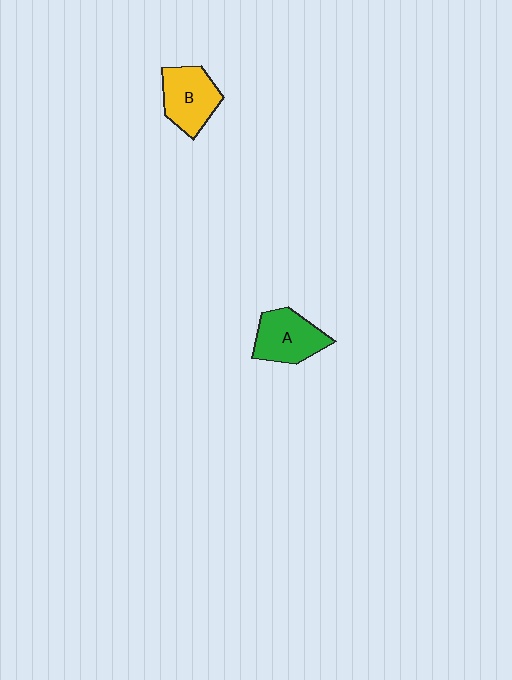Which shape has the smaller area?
Shape A (green).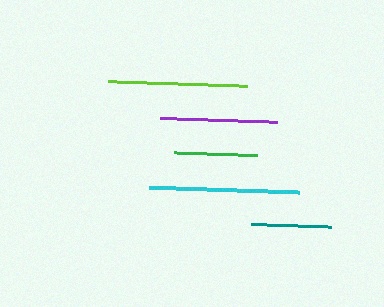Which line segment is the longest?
The cyan line is the longest at approximately 150 pixels.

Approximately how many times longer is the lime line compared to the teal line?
The lime line is approximately 1.7 times the length of the teal line.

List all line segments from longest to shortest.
From longest to shortest: cyan, lime, purple, green, teal.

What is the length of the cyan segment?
The cyan segment is approximately 150 pixels long.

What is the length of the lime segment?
The lime segment is approximately 139 pixels long.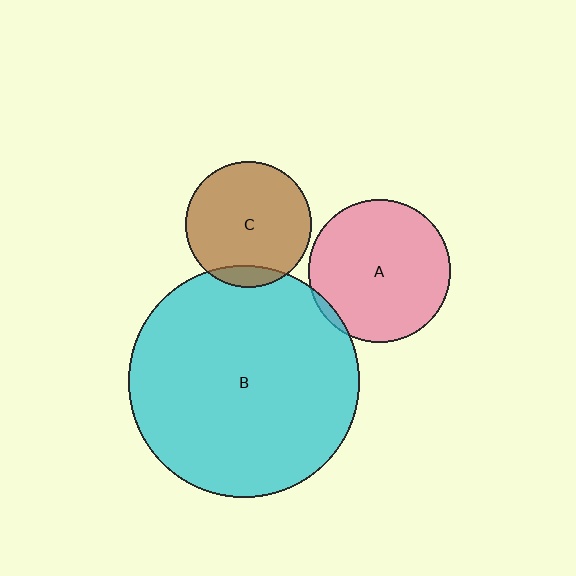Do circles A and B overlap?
Yes.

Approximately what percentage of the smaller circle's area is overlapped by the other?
Approximately 5%.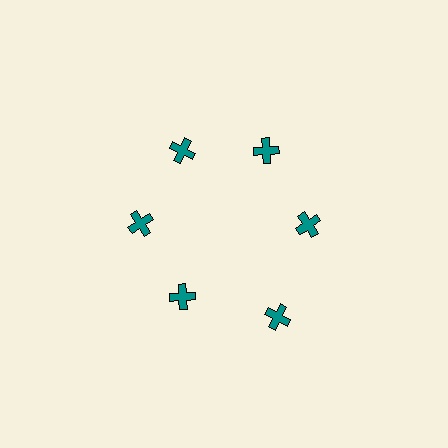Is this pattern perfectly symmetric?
No. The 6 teal crosses are arranged in a ring, but one element near the 5 o'clock position is pushed outward from the center, breaking the 6-fold rotational symmetry.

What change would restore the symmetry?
The symmetry would be restored by moving it inward, back onto the ring so that all 6 crosses sit at equal angles and equal distance from the center.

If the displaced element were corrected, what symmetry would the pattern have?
It would have 6-fold rotational symmetry — the pattern would map onto itself every 60 degrees.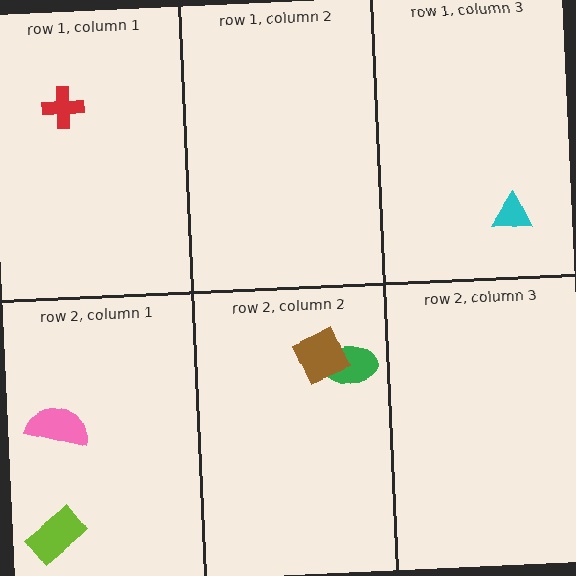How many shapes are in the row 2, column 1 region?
2.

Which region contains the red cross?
The row 1, column 1 region.